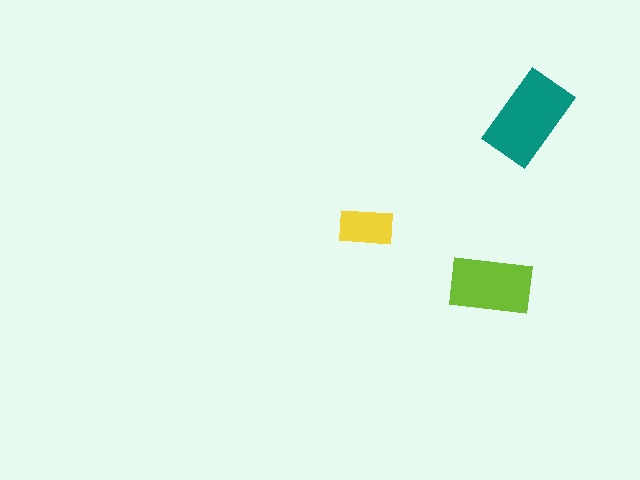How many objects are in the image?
There are 3 objects in the image.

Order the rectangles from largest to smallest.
the teal one, the lime one, the yellow one.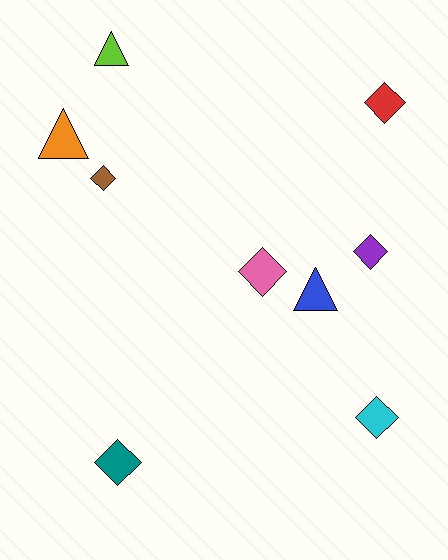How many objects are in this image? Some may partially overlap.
There are 9 objects.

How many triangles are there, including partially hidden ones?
There are 3 triangles.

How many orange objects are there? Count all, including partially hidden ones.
There is 1 orange object.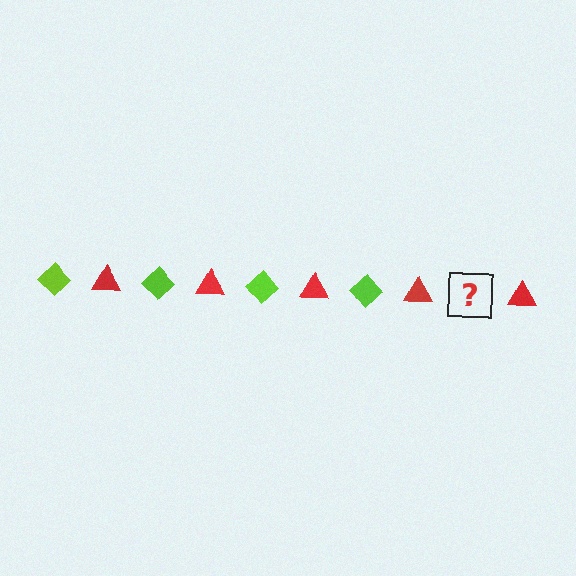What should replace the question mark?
The question mark should be replaced with a lime diamond.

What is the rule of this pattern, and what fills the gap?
The rule is that the pattern alternates between lime diamond and red triangle. The gap should be filled with a lime diamond.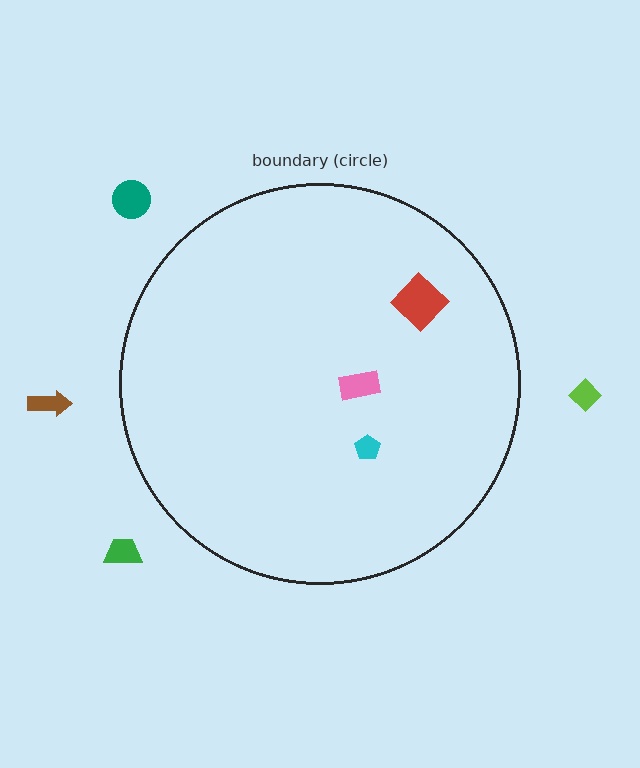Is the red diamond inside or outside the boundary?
Inside.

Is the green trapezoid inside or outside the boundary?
Outside.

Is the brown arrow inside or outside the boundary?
Outside.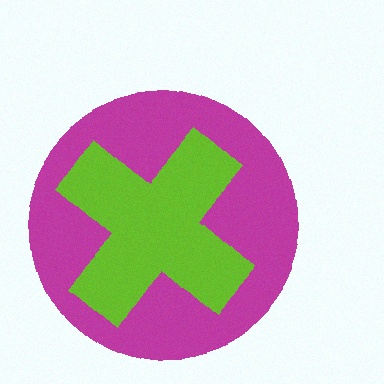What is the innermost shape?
The lime cross.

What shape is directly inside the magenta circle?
The lime cross.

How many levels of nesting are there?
2.